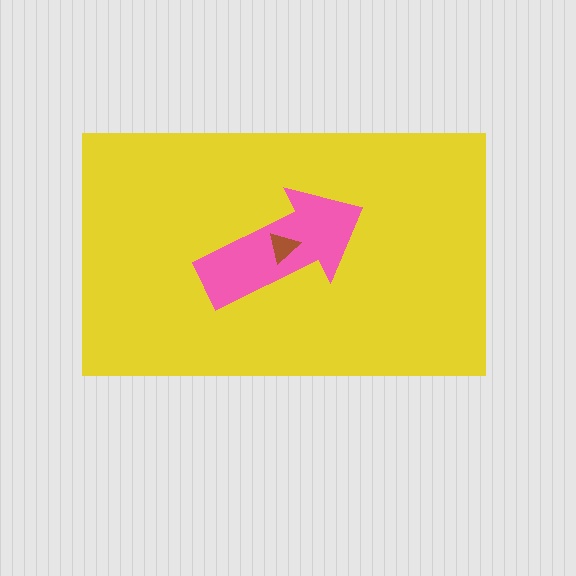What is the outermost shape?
The yellow rectangle.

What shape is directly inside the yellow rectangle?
The pink arrow.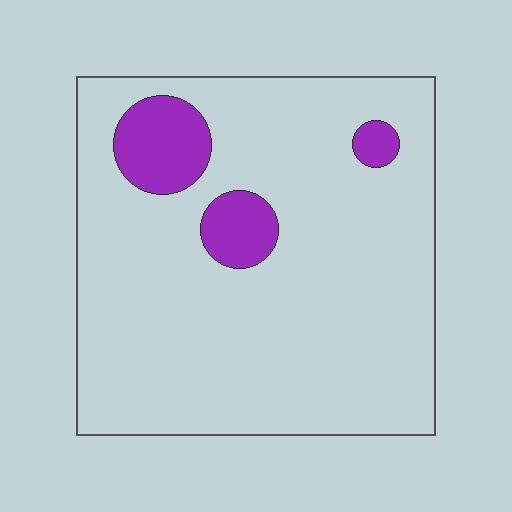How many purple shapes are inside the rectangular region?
3.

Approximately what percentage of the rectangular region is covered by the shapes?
Approximately 10%.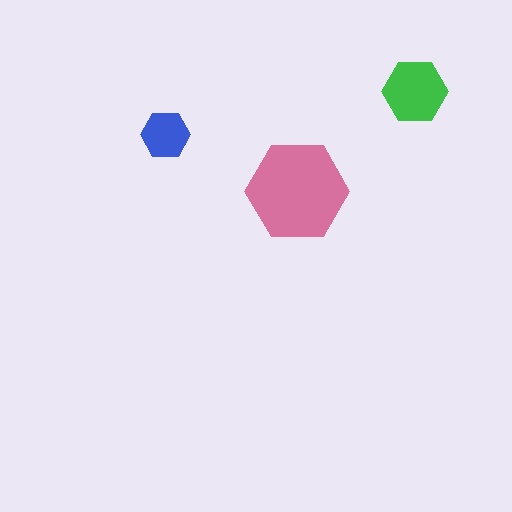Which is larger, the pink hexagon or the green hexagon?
The pink one.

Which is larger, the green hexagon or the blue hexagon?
The green one.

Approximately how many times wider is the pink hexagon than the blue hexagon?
About 2 times wider.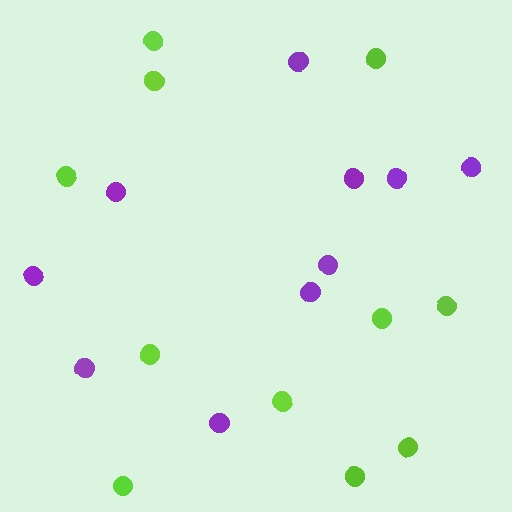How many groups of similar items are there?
There are 2 groups: one group of lime circles (11) and one group of purple circles (10).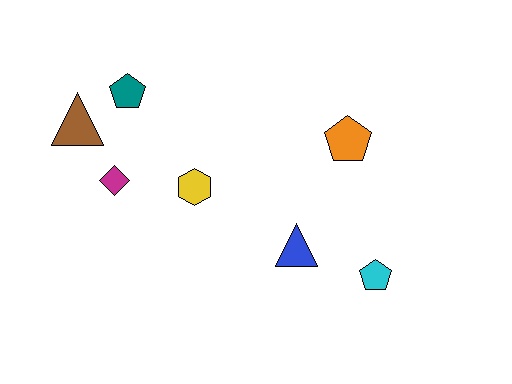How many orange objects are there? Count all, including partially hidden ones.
There is 1 orange object.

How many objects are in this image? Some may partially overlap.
There are 7 objects.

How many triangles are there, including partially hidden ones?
There are 2 triangles.